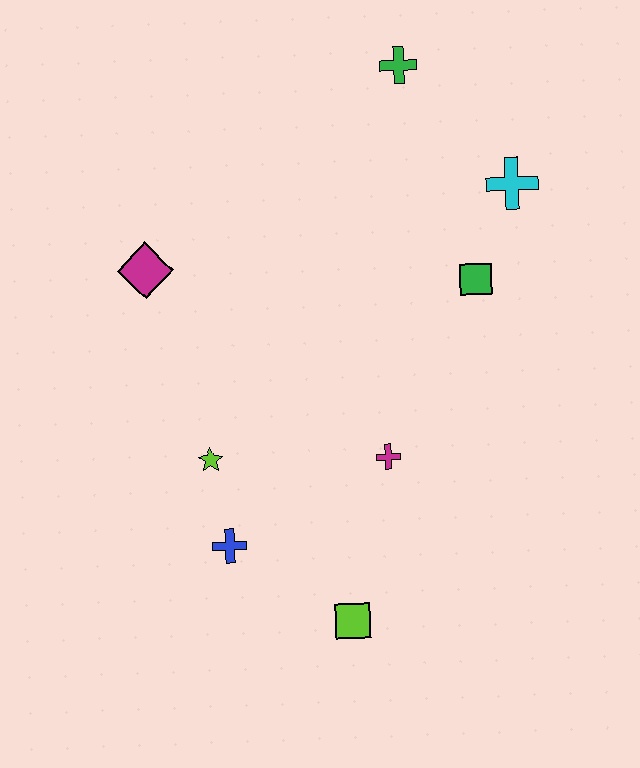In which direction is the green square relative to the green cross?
The green square is below the green cross.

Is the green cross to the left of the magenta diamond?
No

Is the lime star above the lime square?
Yes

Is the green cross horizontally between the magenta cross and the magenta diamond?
No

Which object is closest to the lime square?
The blue cross is closest to the lime square.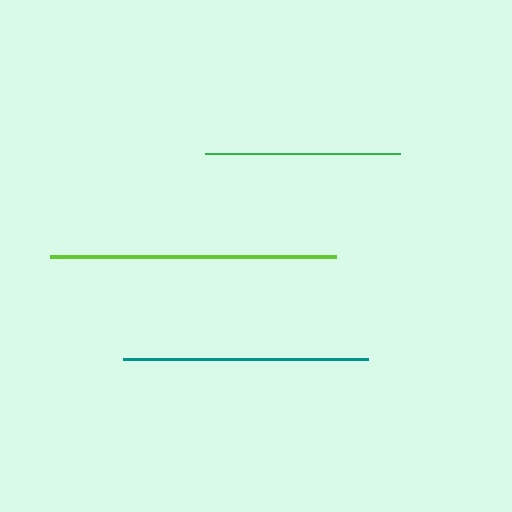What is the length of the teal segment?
The teal segment is approximately 245 pixels long.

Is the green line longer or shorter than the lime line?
The lime line is longer than the green line.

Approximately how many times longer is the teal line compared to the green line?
The teal line is approximately 1.3 times the length of the green line.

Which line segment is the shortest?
The green line is the shortest at approximately 195 pixels.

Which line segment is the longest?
The lime line is the longest at approximately 287 pixels.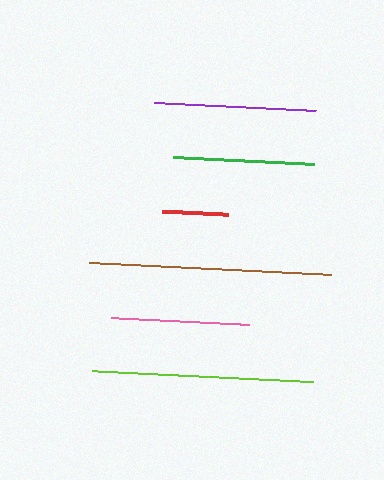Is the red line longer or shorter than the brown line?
The brown line is longer than the red line.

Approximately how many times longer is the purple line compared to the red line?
The purple line is approximately 2.4 times the length of the red line.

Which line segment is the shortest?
The red line is the shortest at approximately 66 pixels.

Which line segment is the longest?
The brown line is the longest at approximately 243 pixels.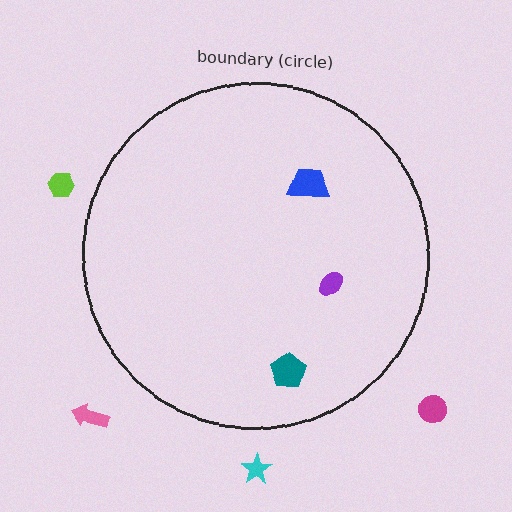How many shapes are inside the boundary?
3 inside, 4 outside.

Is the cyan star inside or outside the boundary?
Outside.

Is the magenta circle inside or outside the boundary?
Outside.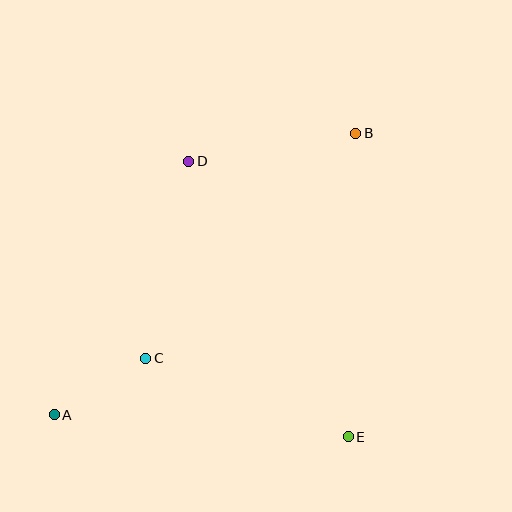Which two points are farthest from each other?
Points A and B are farthest from each other.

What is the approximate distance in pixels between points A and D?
The distance between A and D is approximately 287 pixels.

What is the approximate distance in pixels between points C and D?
The distance between C and D is approximately 202 pixels.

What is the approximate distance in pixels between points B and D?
The distance between B and D is approximately 169 pixels.